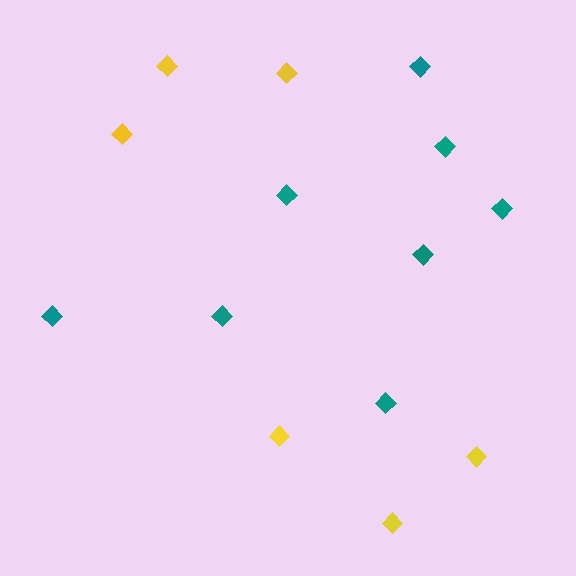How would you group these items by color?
There are 2 groups: one group of yellow diamonds (6) and one group of teal diamonds (8).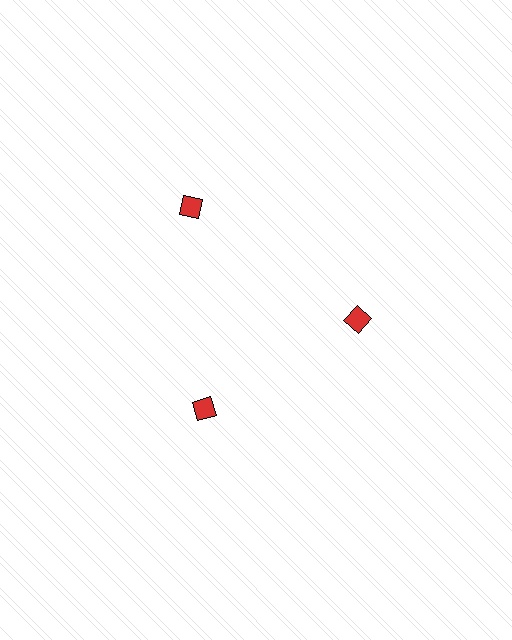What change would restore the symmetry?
The symmetry would be restored by moving it inward, back onto the ring so that all 3 diamonds sit at equal angles and equal distance from the center.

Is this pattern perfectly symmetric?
No. The 3 red diamonds are arranged in a ring, but one element near the 11 o'clock position is pushed outward from the center, breaking the 3-fold rotational symmetry.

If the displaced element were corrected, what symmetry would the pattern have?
It would have 3-fold rotational symmetry — the pattern would map onto itself every 120 degrees.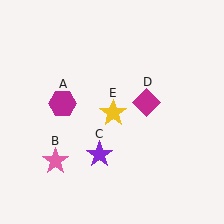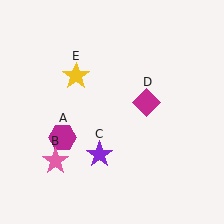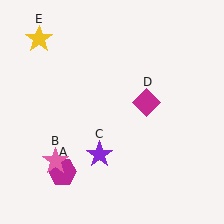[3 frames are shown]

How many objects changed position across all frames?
2 objects changed position: magenta hexagon (object A), yellow star (object E).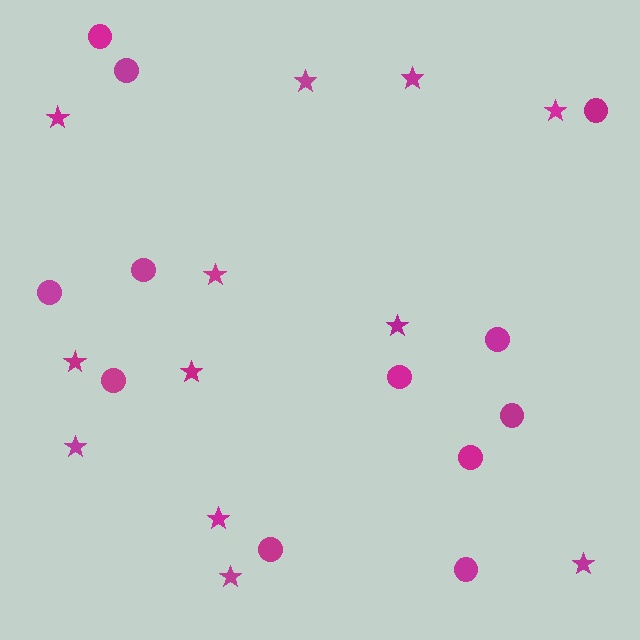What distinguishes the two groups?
There are 2 groups: one group of circles (12) and one group of stars (12).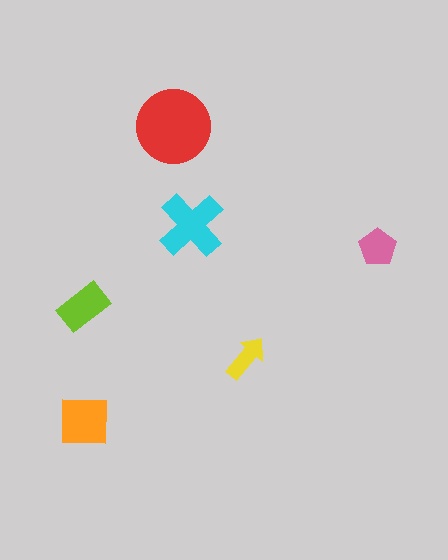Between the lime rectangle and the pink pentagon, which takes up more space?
The lime rectangle.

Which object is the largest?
The red circle.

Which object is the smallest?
The yellow arrow.